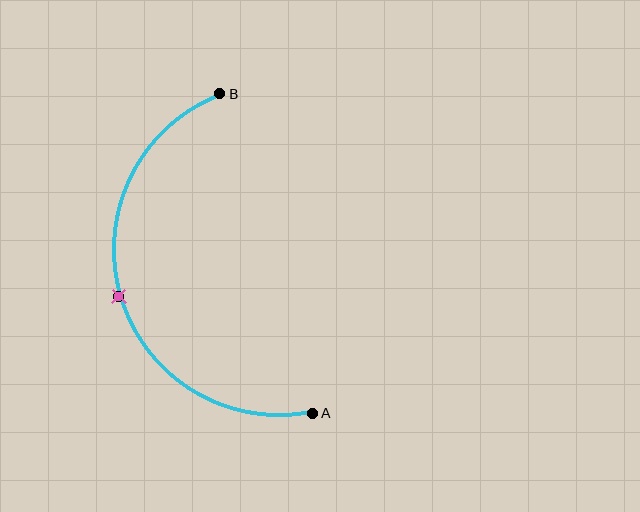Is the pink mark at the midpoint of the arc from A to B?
Yes. The pink mark lies on the arc at equal arc-length from both A and B — it is the arc midpoint.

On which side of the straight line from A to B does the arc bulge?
The arc bulges to the left of the straight line connecting A and B.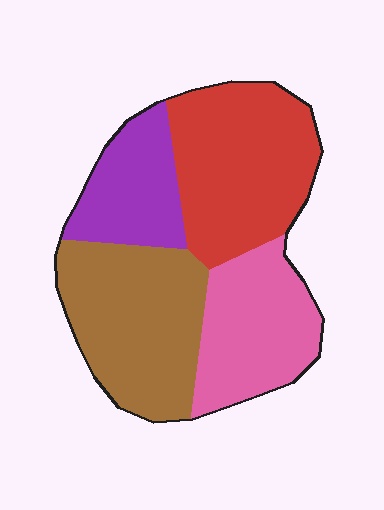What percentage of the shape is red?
Red takes up about one third (1/3) of the shape.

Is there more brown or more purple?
Brown.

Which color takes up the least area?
Purple, at roughly 15%.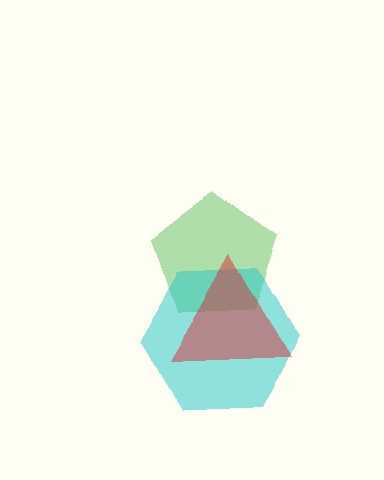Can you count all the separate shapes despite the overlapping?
Yes, there are 3 separate shapes.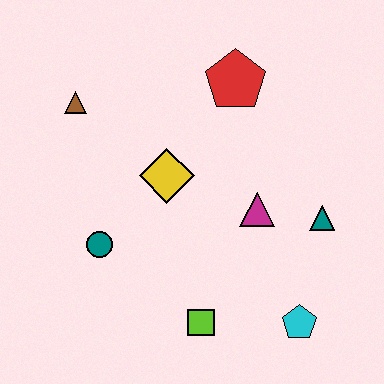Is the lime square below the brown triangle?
Yes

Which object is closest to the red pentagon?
The yellow diamond is closest to the red pentagon.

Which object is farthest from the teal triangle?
The brown triangle is farthest from the teal triangle.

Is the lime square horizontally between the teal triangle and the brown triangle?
Yes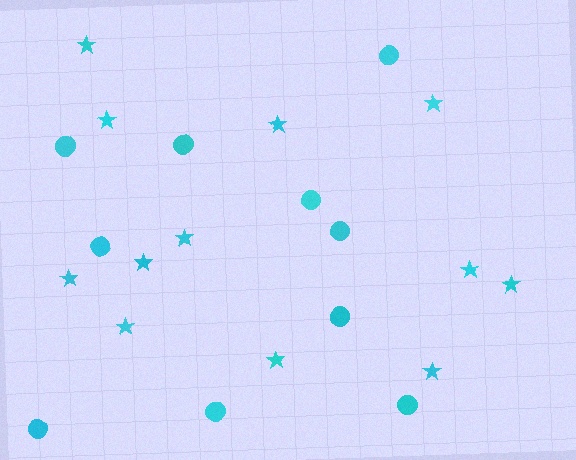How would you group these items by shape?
There are 2 groups: one group of stars (12) and one group of circles (10).